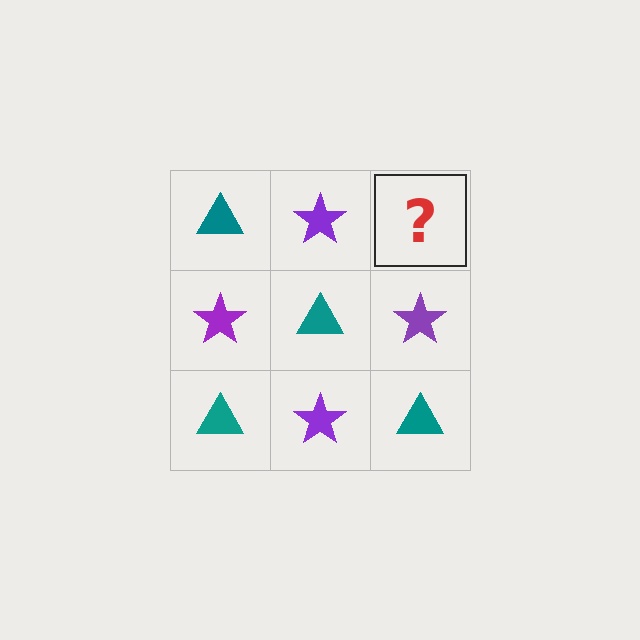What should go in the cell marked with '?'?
The missing cell should contain a teal triangle.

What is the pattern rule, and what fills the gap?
The rule is that it alternates teal triangle and purple star in a checkerboard pattern. The gap should be filled with a teal triangle.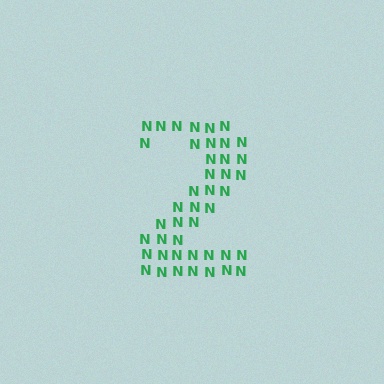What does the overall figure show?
The overall figure shows the digit 2.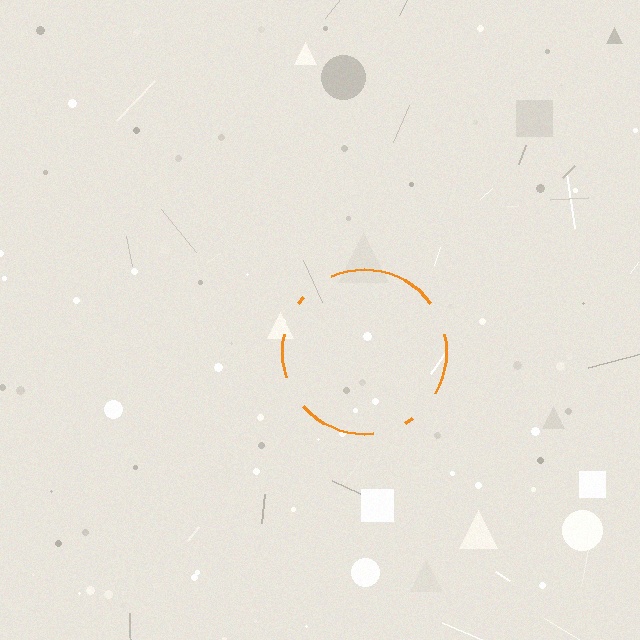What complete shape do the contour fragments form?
The contour fragments form a circle.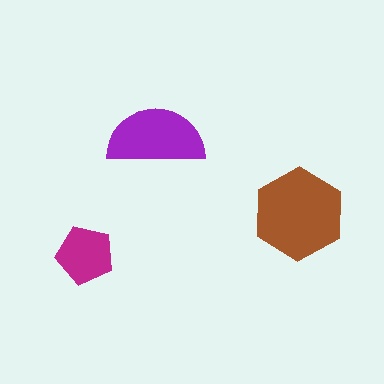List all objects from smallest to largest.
The magenta pentagon, the purple semicircle, the brown hexagon.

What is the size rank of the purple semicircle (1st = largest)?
2nd.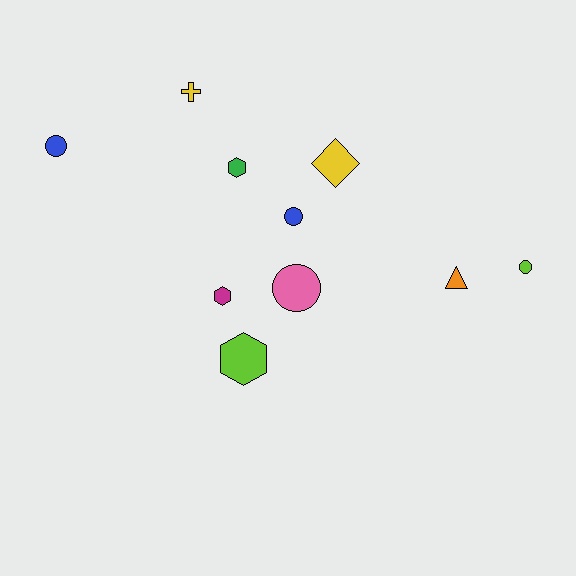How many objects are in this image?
There are 10 objects.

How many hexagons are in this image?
There are 3 hexagons.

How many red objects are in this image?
There are no red objects.